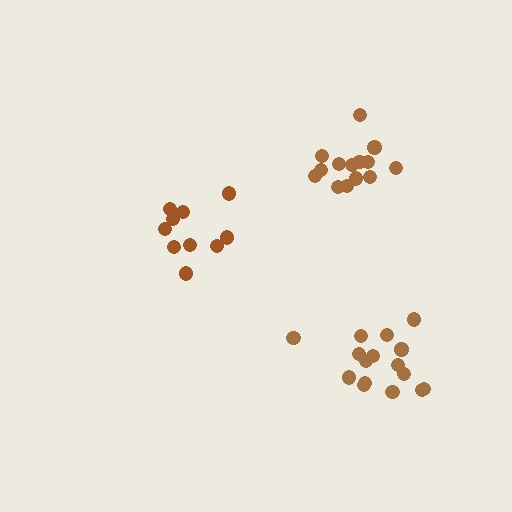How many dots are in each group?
Group 1: 16 dots, Group 2: 10 dots, Group 3: 14 dots (40 total).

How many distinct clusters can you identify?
There are 3 distinct clusters.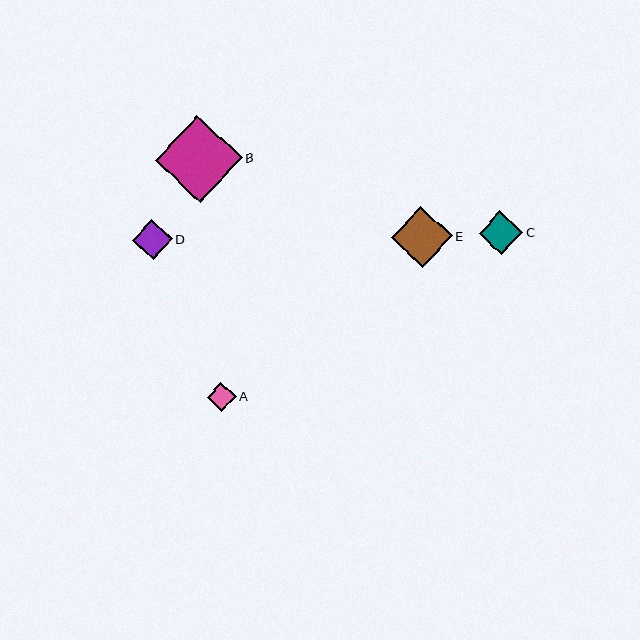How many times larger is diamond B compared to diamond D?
Diamond B is approximately 2.2 times the size of diamond D.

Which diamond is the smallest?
Diamond A is the smallest with a size of approximately 29 pixels.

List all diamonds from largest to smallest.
From largest to smallest: B, E, C, D, A.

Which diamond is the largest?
Diamond B is the largest with a size of approximately 87 pixels.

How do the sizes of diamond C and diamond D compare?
Diamond C and diamond D are approximately the same size.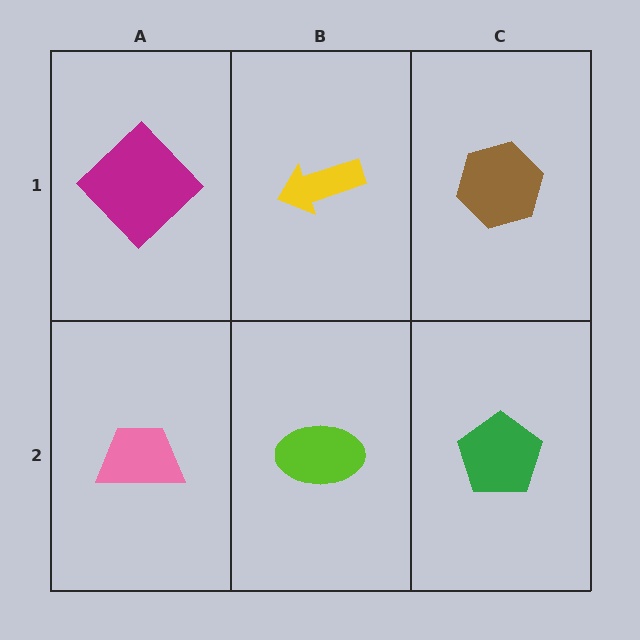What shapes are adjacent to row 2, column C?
A brown hexagon (row 1, column C), a lime ellipse (row 2, column B).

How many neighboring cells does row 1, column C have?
2.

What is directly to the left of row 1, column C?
A yellow arrow.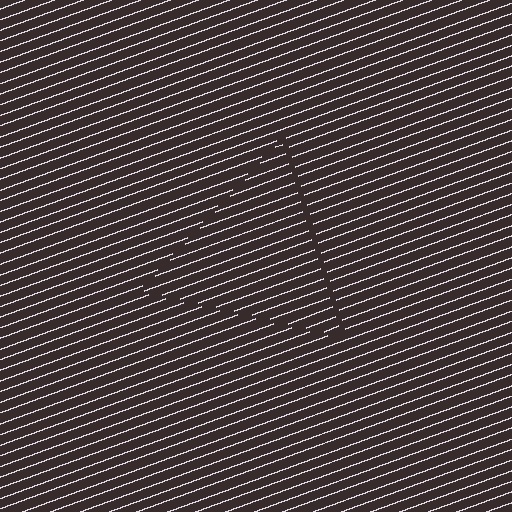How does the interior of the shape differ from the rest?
The interior of the shape contains the same grating, shifted by half a period — the contour is defined by the phase discontinuity where line-ends from the inner and outer gratings abut.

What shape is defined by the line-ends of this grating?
An illusory triangle. The interior of the shape contains the same grating, shifted by half a period — the contour is defined by the phase discontinuity where line-ends from the inner and outer gratings abut.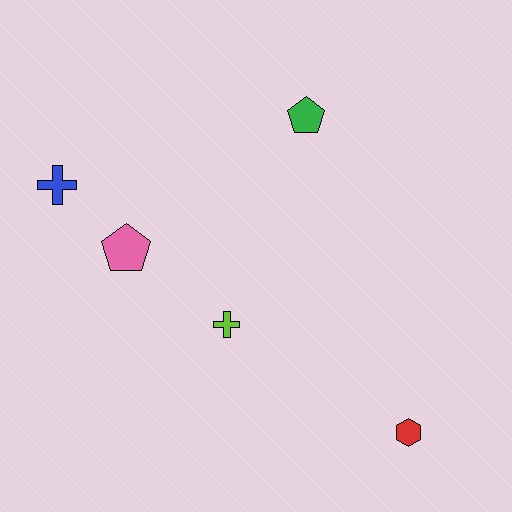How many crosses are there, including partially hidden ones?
There are 2 crosses.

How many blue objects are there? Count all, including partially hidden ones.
There is 1 blue object.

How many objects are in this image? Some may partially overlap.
There are 5 objects.